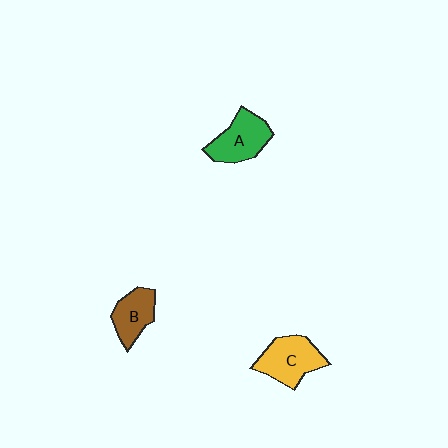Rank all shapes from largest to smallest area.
From largest to smallest: C (yellow), A (green), B (brown).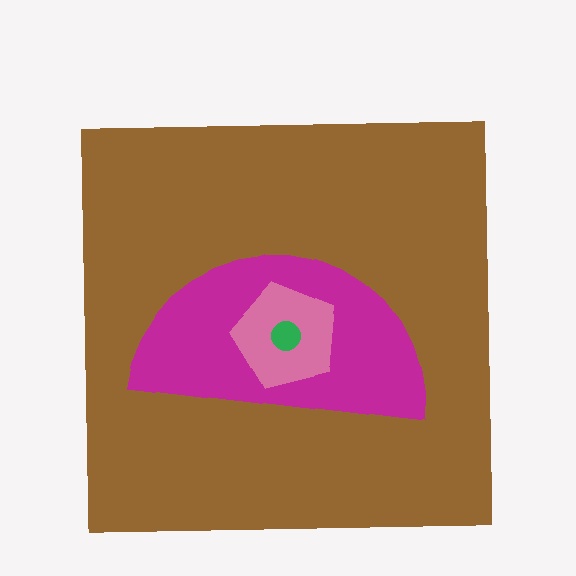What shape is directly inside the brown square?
The magenta semicircle.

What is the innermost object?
The green circle.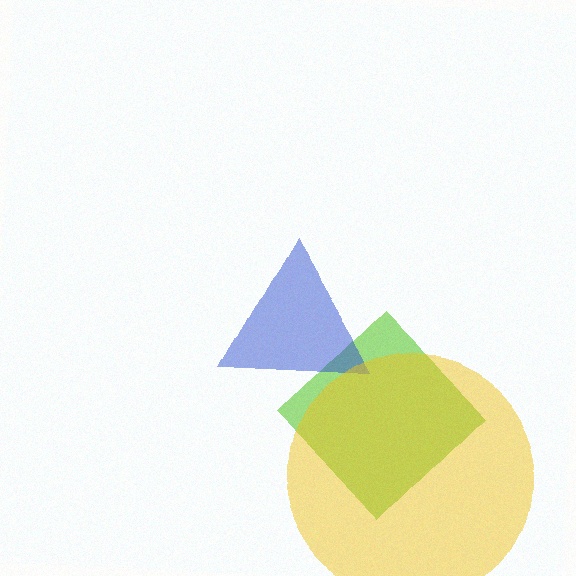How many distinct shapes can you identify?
There are 3 distinct shapes: a lime diamond, a blue triangle, a yellow circle.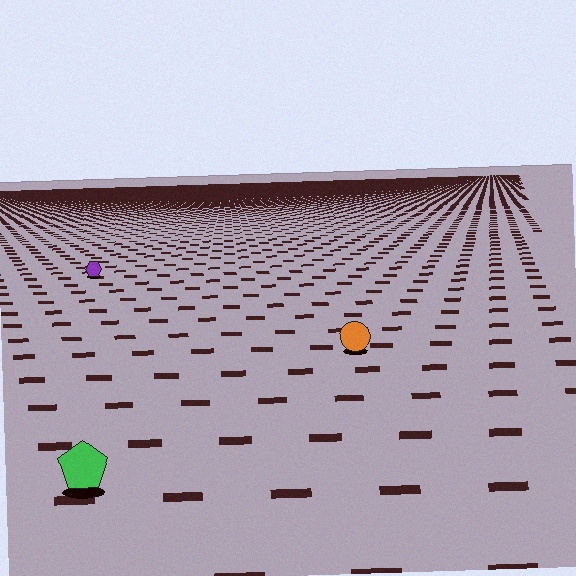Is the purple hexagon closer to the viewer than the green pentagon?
No. The green pentagon is closer — you can tell from the texture gradient: the ground texture is coarser near it.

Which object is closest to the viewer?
The green pentagon is closest. The texture marks near it are larger and more spread out.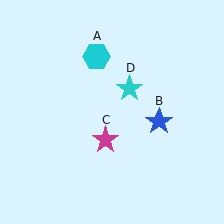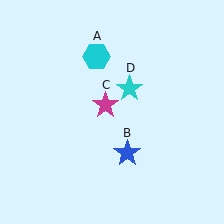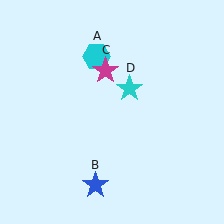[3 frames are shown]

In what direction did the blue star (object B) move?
The blue star (object B) moved down and to the left.